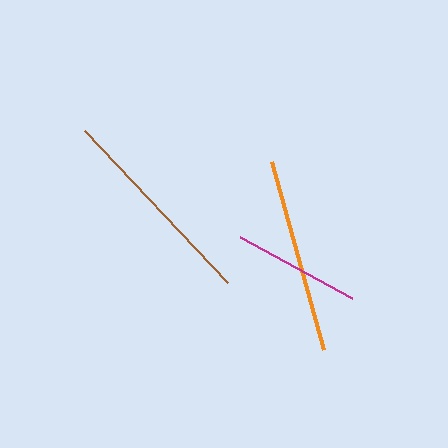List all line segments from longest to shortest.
From longest to shortest: brown, orange, magenta.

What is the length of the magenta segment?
The magenta segment is approximately 127 pixels long.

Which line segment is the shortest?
The magenta line is the shortest at approximately 127 pixels.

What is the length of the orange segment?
The orange segment is approximately 195 pixels long.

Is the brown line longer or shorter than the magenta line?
The brown line is longer than the magenta line.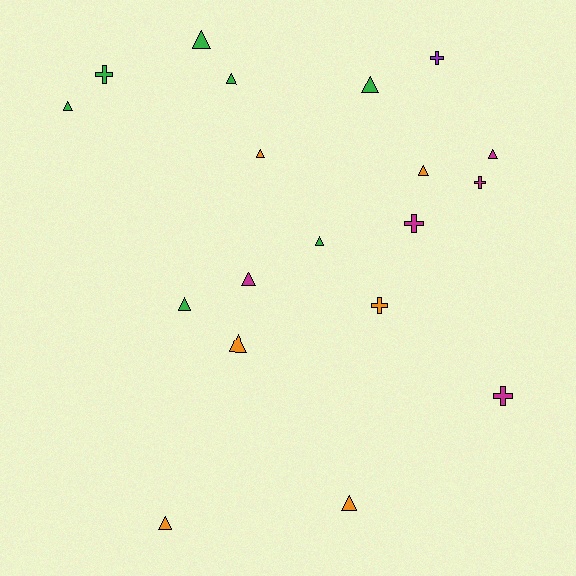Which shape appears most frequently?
Triangle, with 13 objects.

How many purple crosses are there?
There is 1 purple cross.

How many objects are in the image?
There are 19 objects.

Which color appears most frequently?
Green, with 7 objects.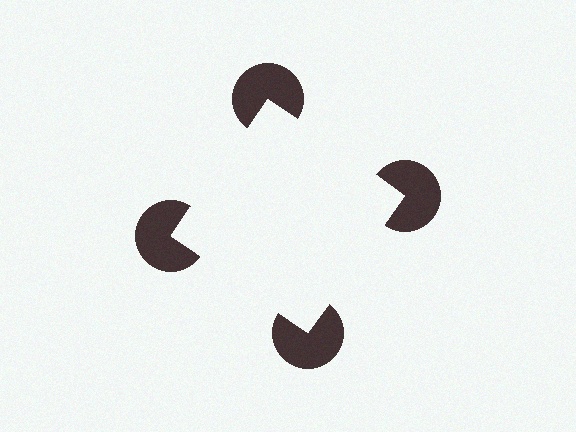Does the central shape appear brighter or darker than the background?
It typically appears slightly brighter than the background, even though no actual brightness change is drawn.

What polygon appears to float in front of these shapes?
An illusory square — its edges are inferred from the aligned wedge cuts in the pac-man discs, not physically drawn.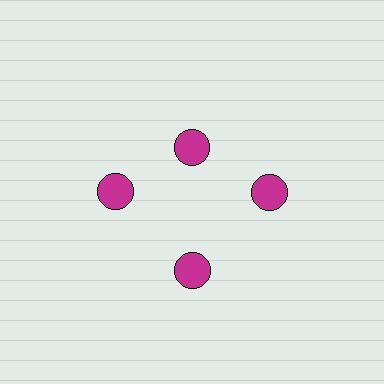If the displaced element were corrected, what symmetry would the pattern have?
It would have 4-fold rotational symmetry — the pattern would map onto itself every 90 degrees.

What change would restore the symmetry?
The symmetry would be restored by moving it outward, back onto the ring so that all 4 circles sit at equal angles and equal distance from the center.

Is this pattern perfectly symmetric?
No. The 4 magenta circles are arranged in a ring, but one element near the 12 o'clock position is pulled inward toward the center, breaking the 4-fold rotational symmetry.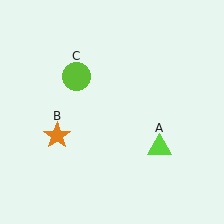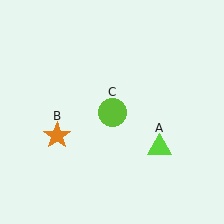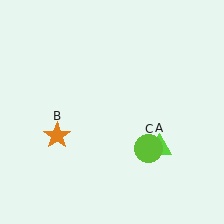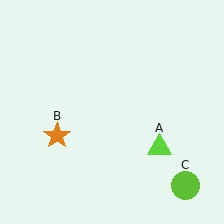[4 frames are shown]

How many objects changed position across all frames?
1 object changed position: lime circle (object C).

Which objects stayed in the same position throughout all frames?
Lime triangle (object A) and orange star (object B) remained stationary.